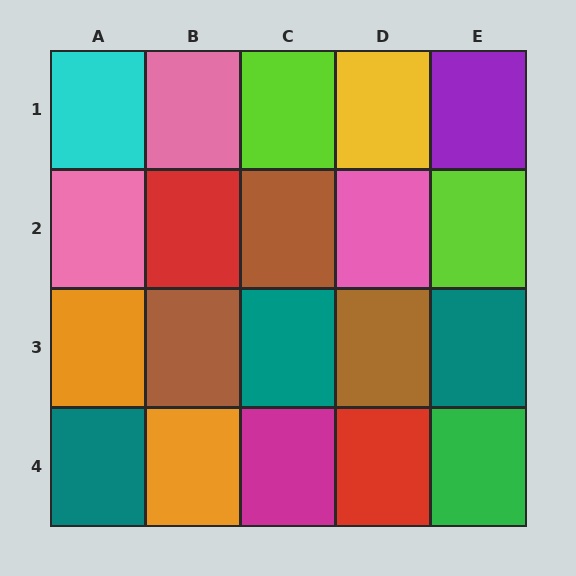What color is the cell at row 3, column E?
Teal.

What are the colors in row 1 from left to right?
Cyan, pink, lime, yellow, purple.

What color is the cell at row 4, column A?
Teal.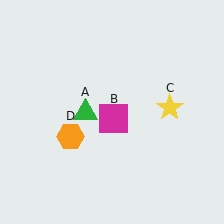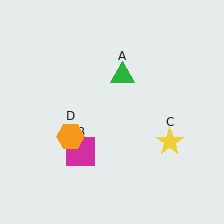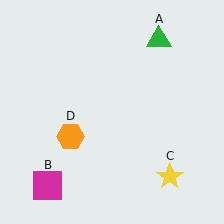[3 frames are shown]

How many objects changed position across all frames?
3 objects changed position: green triangle (object A), magenta square (object B), yellow star (object C).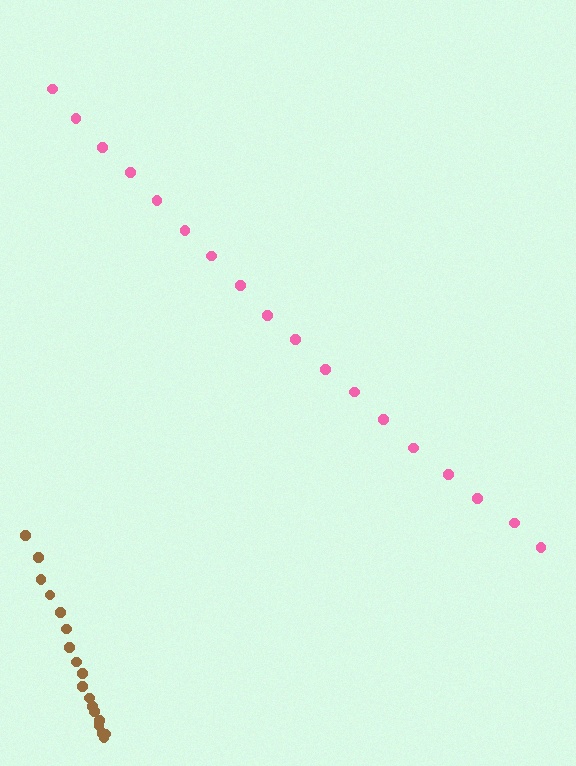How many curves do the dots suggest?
There are 2 distinct paths.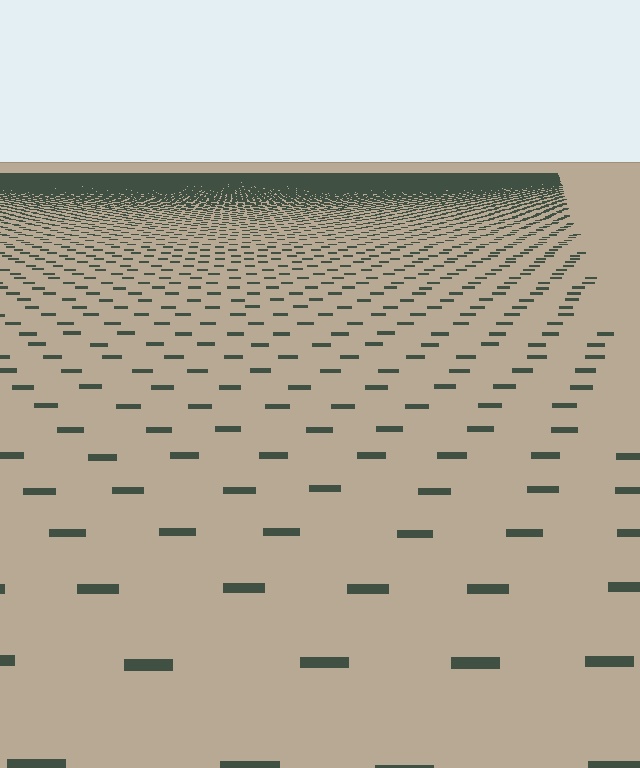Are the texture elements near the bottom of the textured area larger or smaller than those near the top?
Larger. Near the bottom, elements are closer to the viewer and appear at a bigger on-screen size.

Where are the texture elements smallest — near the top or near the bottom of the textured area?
Near the top.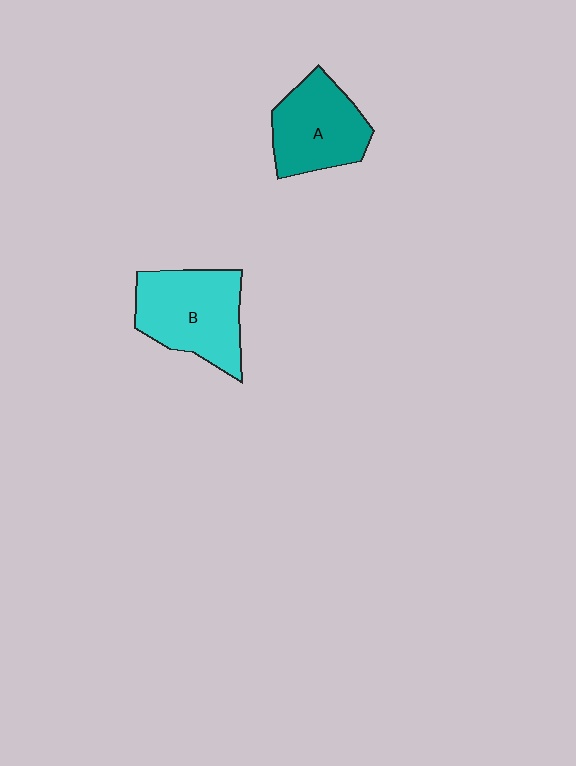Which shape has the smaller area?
Shape A (teal).